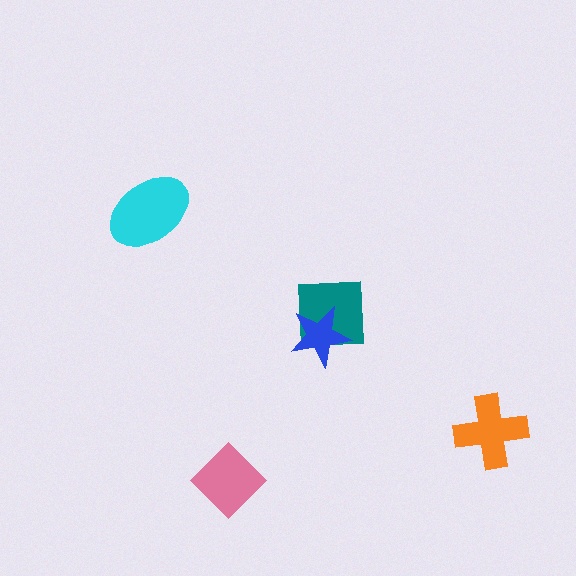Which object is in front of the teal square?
The blue star is in front of the teal square.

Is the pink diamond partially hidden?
No, no other shape covers it.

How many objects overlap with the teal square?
1 object overlaps with the teal square.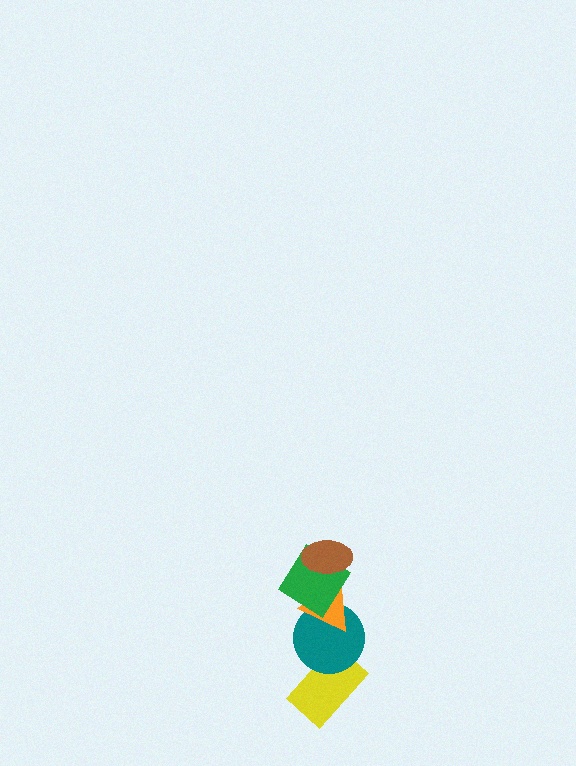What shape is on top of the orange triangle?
The green diamond is on top of the orange triangle.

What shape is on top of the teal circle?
The orange triangle is on top of the teal circle.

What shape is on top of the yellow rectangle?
The teal circle is on top of the yellow rectangle.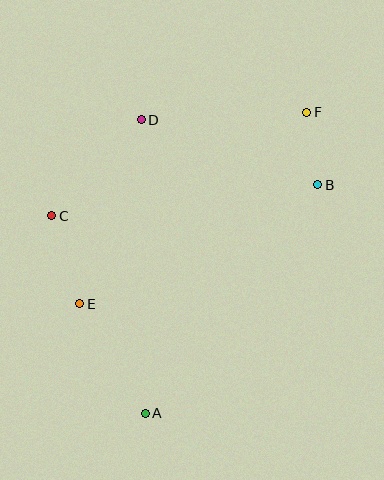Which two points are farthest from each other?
Points A and F are farthest from each other.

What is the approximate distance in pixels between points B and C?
The distance between B and C is approximately 268 pixels.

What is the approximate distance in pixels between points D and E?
The distance between D and E is approximately 194 pixels.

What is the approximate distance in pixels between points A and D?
The distance between A and D is approximately 294 pixels.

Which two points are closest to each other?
Points B and F are closest to each other.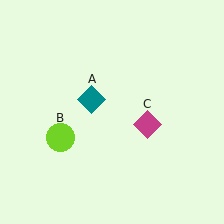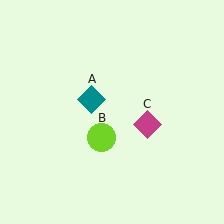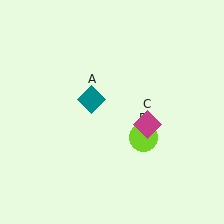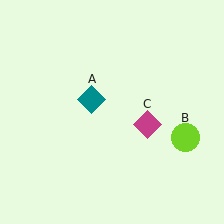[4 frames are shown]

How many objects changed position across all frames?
1 object changed position: lime circle (object B).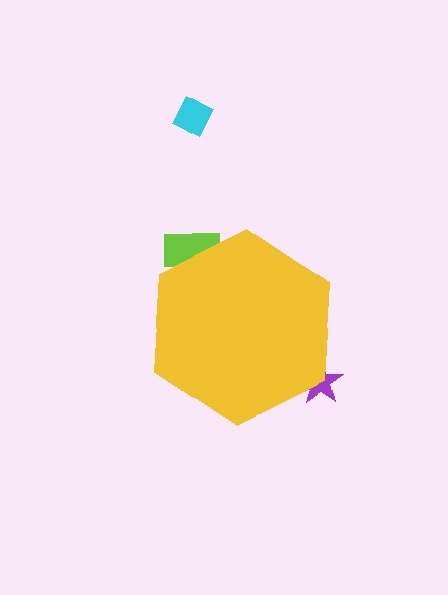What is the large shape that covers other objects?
A yellow hexagon.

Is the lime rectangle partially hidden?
Yes, the lime rectangle is partially hidden behind the yellow hexagon.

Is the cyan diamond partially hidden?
No, the cyan diamond is fully visible.